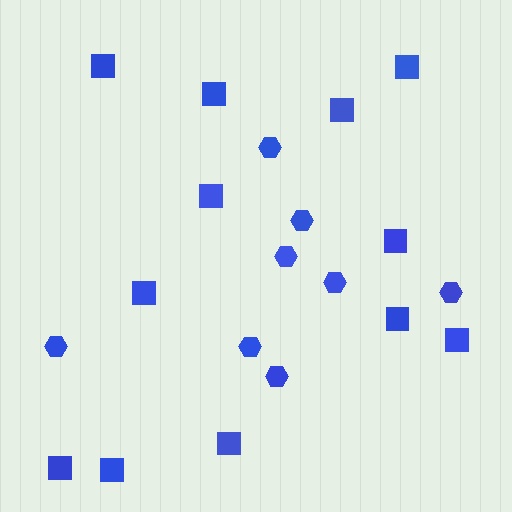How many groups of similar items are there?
There are 2 groups: one group of hexagons (8) and one group of squares (12).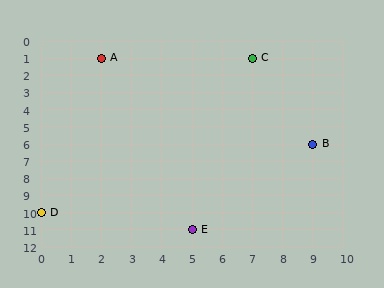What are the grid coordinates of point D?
Point D is at grid coordinates (0, 10).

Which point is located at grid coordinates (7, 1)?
Point C is at (7, 1).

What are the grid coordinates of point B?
Point B is at grid coordinates (9, 6).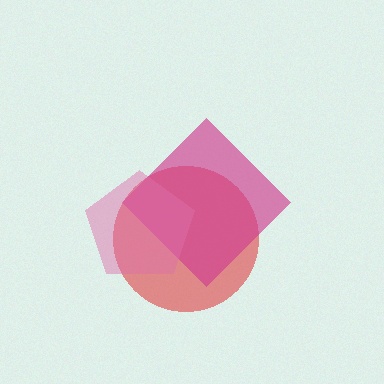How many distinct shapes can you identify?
There are 3 distinct shapes: a red circle, a magenta diamond, a pink pentagon.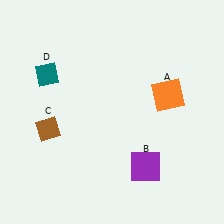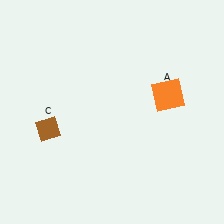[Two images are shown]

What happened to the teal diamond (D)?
The teal diamond (D) was removed in Image 2. It was in the top-left area of Image 1.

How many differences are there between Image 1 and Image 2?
There are 2 differences between the two images.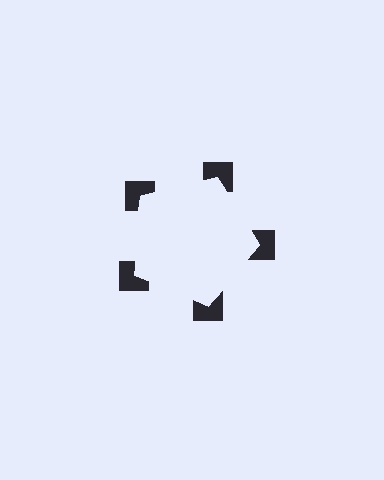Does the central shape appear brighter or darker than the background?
It typically appears slightly brighter than the background, even though no actual brightness change is drawn.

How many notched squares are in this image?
There are 5 — one at each vertex of the illusory pentagon.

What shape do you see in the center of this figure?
An illusory pentagon — its edges are inferred from the aligned wedge cuts in the notched squares, not physically drawn.